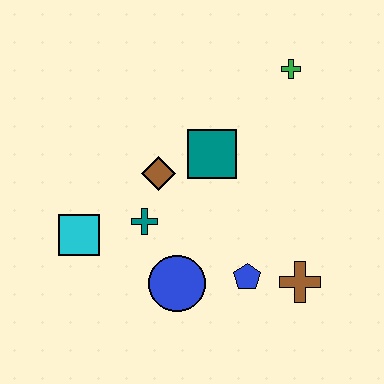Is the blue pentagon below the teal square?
Yes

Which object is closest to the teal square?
The brown diamond is closest to the teal square.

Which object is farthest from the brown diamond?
The brown cross is farthest from the brown diamond.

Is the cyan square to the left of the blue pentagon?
Yes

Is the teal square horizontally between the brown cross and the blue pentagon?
No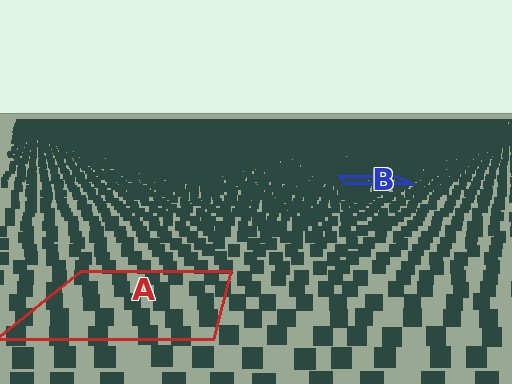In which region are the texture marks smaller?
The texture marks are smaller in region B, because it is farther away.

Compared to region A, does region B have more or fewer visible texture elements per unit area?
Region B has more texture elements per unit area — they are packed more densely because it is farther away.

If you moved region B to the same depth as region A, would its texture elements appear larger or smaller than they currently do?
They would appear larger. At a closer depth, the same texture elements are projected at a bigger on-screen size.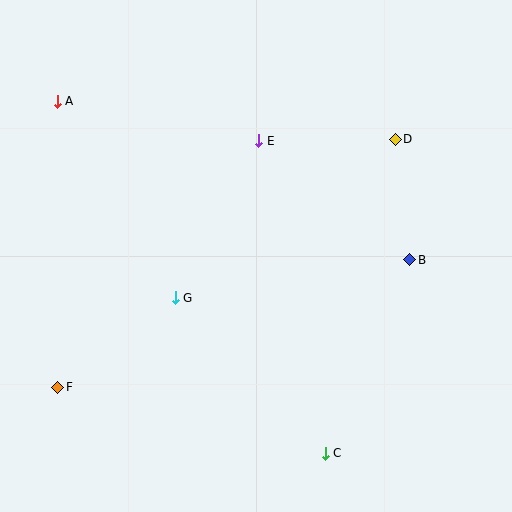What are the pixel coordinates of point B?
Point B is at (410, 260).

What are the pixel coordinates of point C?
Point C is at (325, 453).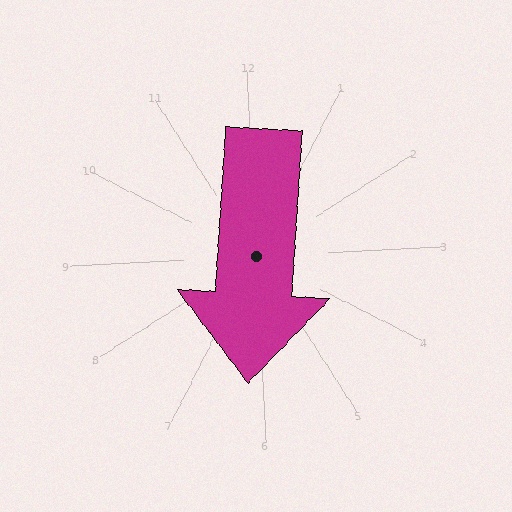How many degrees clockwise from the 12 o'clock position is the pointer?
Approximately 186 degrees.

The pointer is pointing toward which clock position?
Roughly 6 o'clock.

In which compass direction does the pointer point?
South.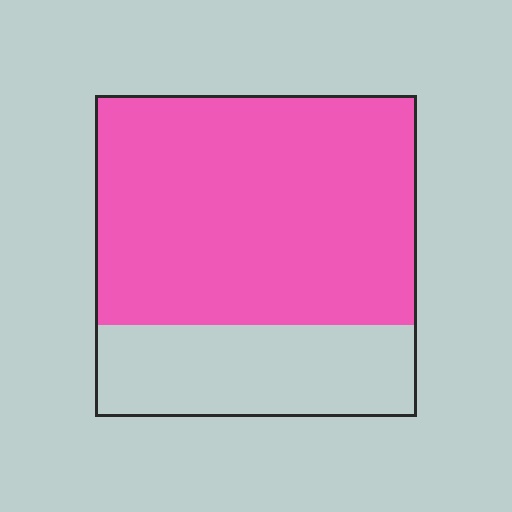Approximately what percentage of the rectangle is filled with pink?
Approximately 70%.